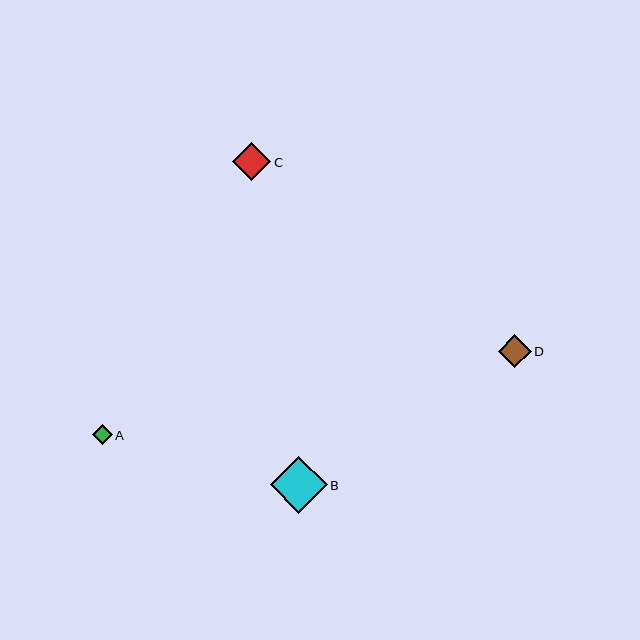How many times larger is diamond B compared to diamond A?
Diamond B is approximately 2.9 times the size of diamond A.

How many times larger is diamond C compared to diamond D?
Diamond C is approximately 1.2 times the size of diamond D.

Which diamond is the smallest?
Diamond A is the smallest with a size of approximately 20 pixels.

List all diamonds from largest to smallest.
From largest to smallest: B, C, D, A.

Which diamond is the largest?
Diamond B is the largest with a size of approximately 57 pixels.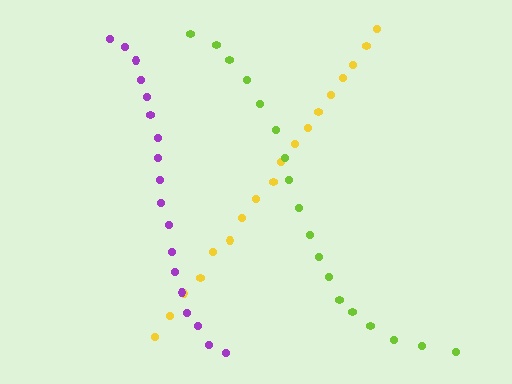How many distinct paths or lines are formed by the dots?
There are 3 distinct paths.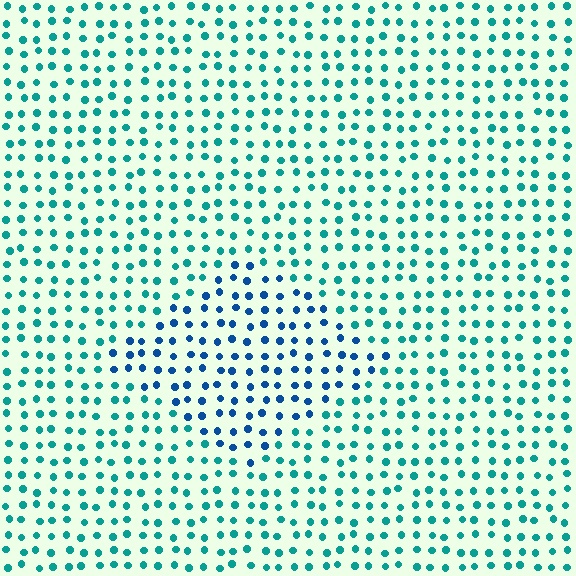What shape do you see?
I see a diamond.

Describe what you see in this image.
The image is filled with small teal elements in a uniform arrangement. A diamond-shaped region is visible where the elements are tinted to a slightly different hue, forming a subtle color boundary.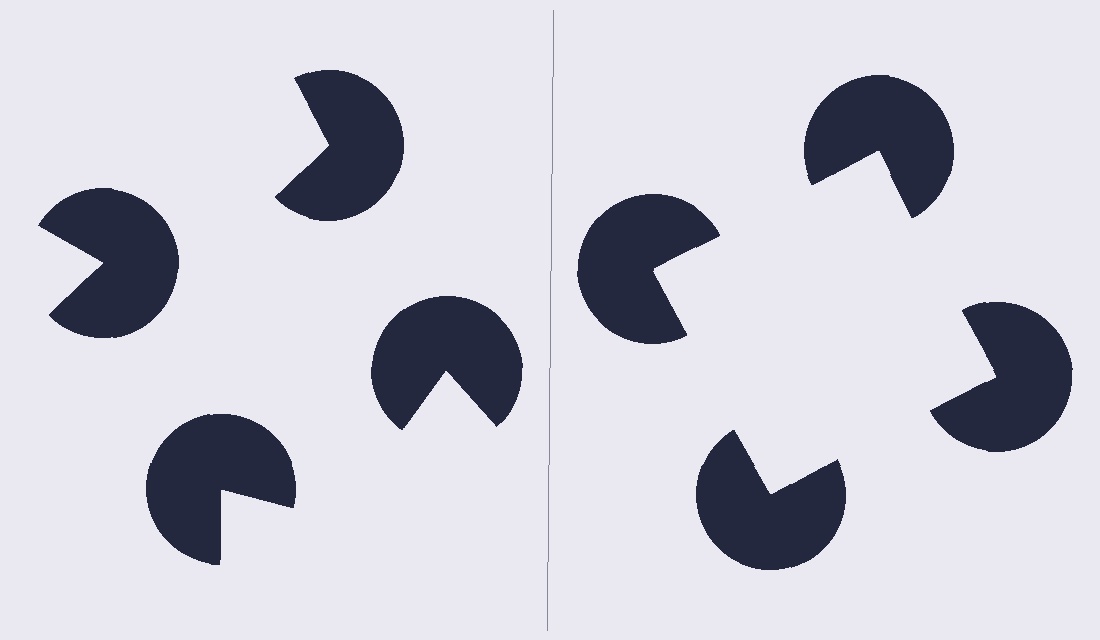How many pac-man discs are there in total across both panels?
8 — 4 on each side.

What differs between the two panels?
The pac-man discs are positioned identically on both sides; only the wedge orientations differ. On the right they align to a square; on the left they are misaligned.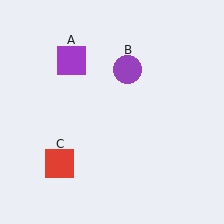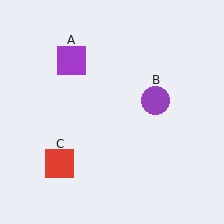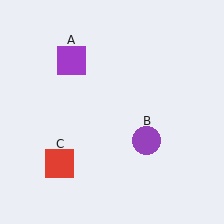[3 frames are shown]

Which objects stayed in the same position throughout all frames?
Purple square (object A) and red square (object C) remained stationary.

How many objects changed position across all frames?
1 object changed position: purple circle (object B).